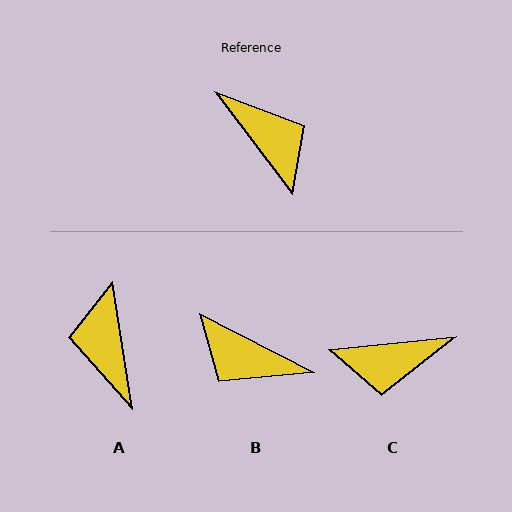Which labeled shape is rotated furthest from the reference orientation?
B, about 154 degrees away.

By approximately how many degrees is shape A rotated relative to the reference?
Approximately 152 degrees counter-clockwise.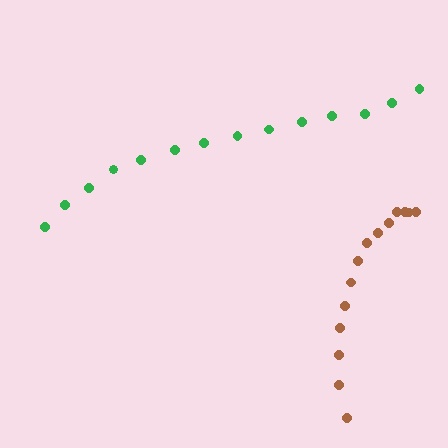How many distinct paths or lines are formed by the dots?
There are 2 distinct paths.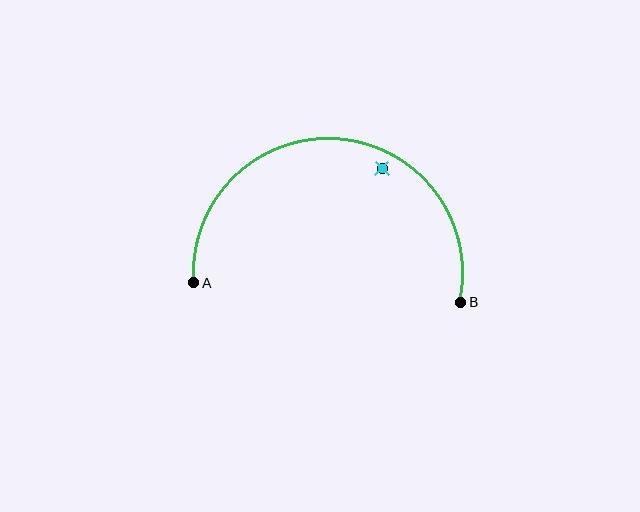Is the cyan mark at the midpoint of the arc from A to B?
No — the cyan mark does not lie on the arc at all. It sits slightly inside the curve.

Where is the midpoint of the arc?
The arc midpoint is the point on the curve farthest from the straight line joining A and B. It sits above that line.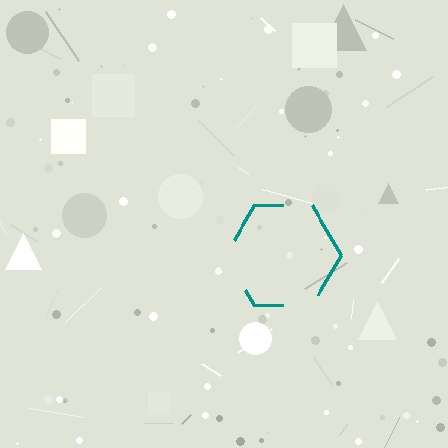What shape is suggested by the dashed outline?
The dashed outline suggests a hexagon.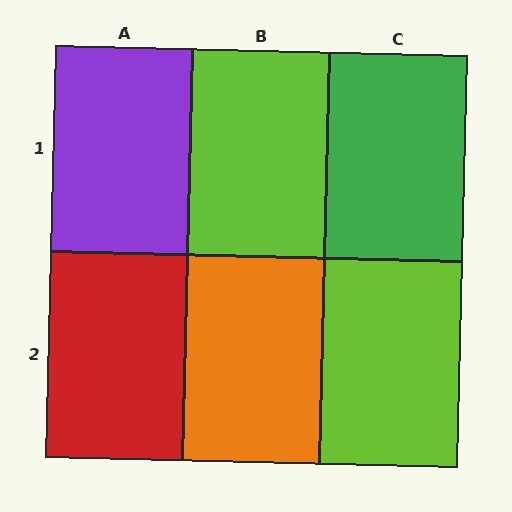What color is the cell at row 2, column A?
Red.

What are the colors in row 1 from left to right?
Purple, lime, green.